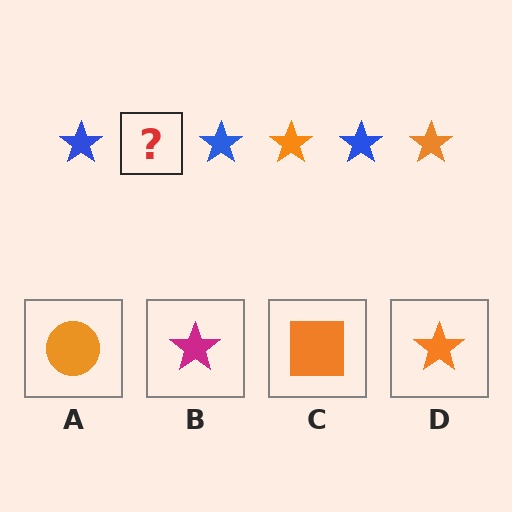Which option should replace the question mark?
Option D.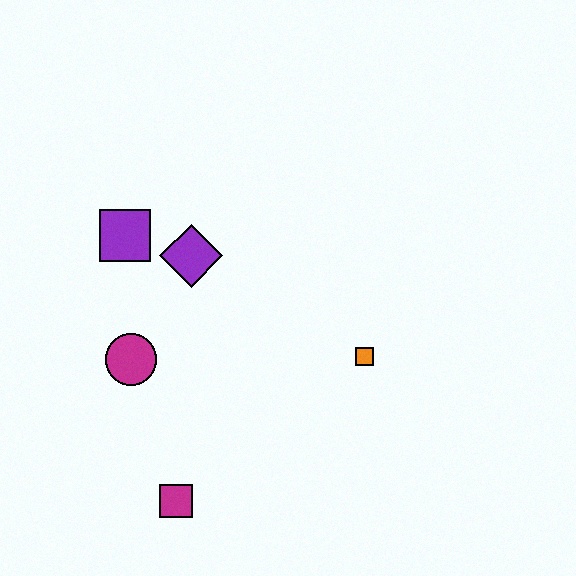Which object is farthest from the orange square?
The purple square is farthest from the orange square.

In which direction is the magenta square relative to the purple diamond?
The magenta square is below the purple diamond.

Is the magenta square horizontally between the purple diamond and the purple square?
Yes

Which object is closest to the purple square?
The purple diamond is closest to the purple square.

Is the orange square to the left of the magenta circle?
No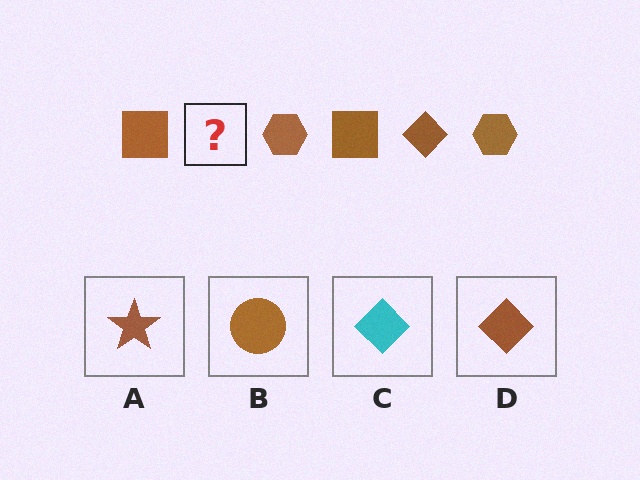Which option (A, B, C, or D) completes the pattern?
D.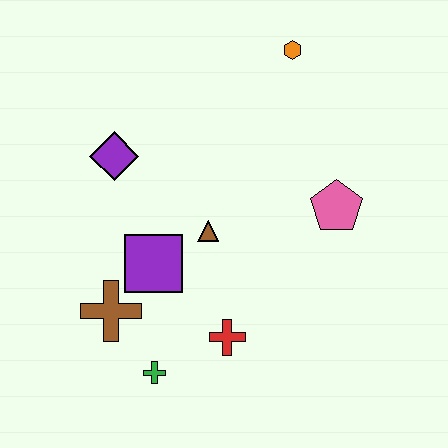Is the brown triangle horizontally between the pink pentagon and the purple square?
Yes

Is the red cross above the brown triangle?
No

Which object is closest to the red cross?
The green cross is closest to the red cross.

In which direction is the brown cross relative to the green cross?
The brown cross is above the green cross.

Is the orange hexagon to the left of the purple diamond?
No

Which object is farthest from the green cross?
The orange hexagon is farthest from the green cross.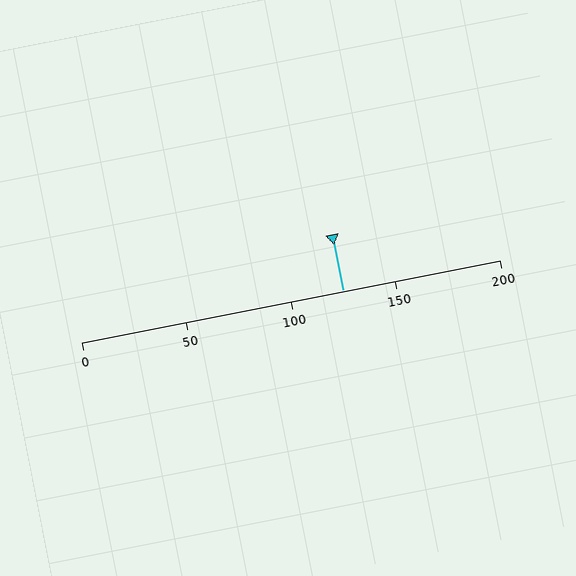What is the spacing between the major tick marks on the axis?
The major ticks are spaced 50 apart.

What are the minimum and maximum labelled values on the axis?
The axis runs from 0 to 200.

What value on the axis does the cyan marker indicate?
The marker indicates approximately 125.